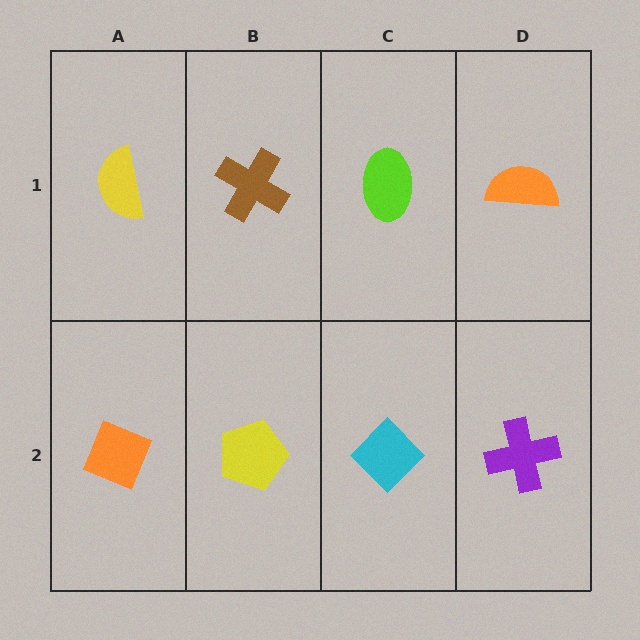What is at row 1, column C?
A lime ellipse.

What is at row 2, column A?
An orange diamond.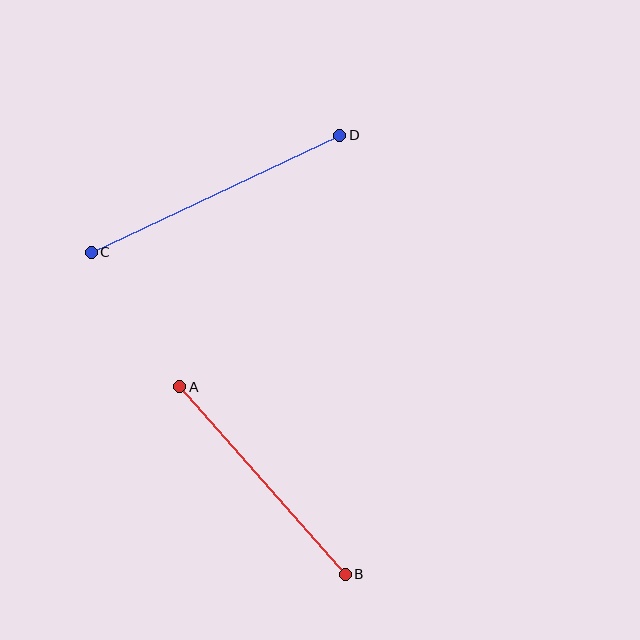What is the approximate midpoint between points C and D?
The midpoint is at approximately (216, 194) pixels.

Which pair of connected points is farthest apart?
Points C and D are farthest apart.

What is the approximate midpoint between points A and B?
The midpoint is at approximately (262, 480) pixels.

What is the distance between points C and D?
The distance is approximately 274 pixels.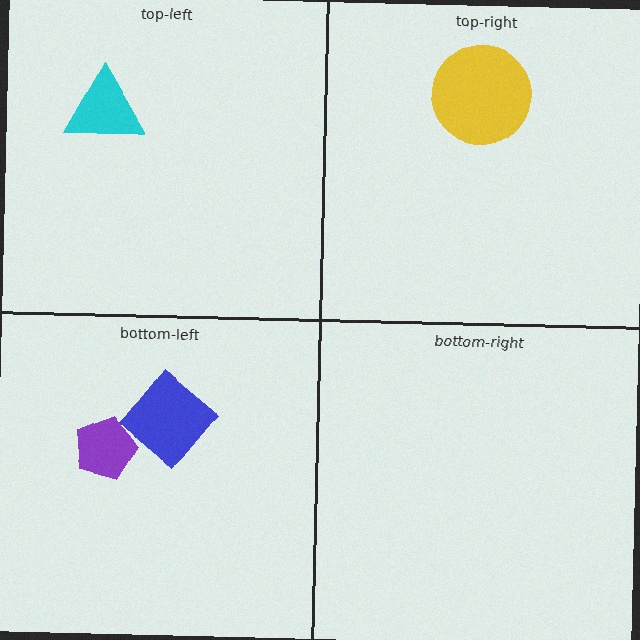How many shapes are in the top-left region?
1.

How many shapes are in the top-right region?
1.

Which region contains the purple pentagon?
The bottom-left region.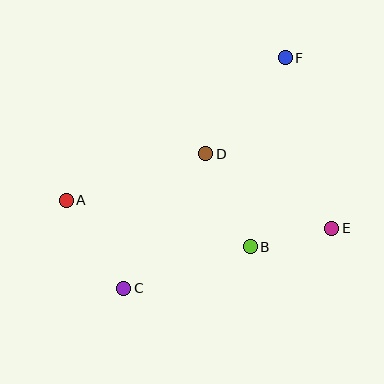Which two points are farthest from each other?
Points C and F are farthest from each other.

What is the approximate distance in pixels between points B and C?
The distance between B and C is approximately 133 pixels.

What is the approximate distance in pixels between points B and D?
The distance between B and D is approximately 103 pixels.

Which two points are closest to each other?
Points B and E are closest to each other.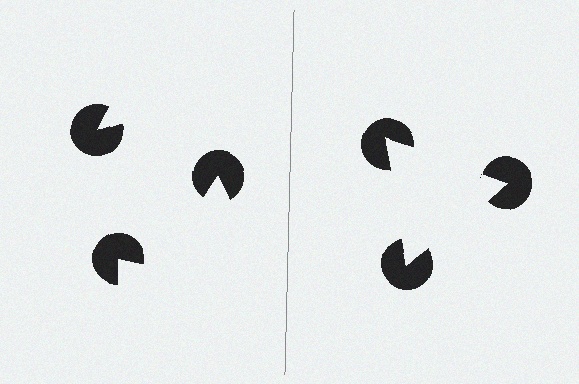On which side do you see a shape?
An illusory triangle appears on the right side. On the left side the wedge cuts are rotated, so no coherent shape forms.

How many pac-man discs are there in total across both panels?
6 — 3 on each side.